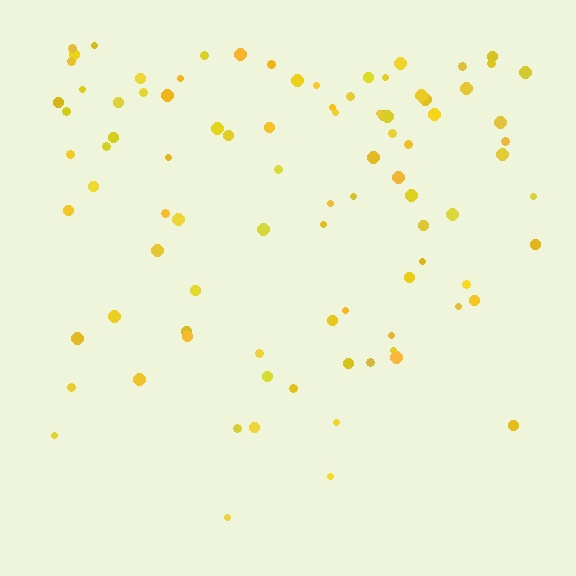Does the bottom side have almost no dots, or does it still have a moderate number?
Still a moderate number, just noticeably fewer than the top.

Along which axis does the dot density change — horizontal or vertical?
Vertical.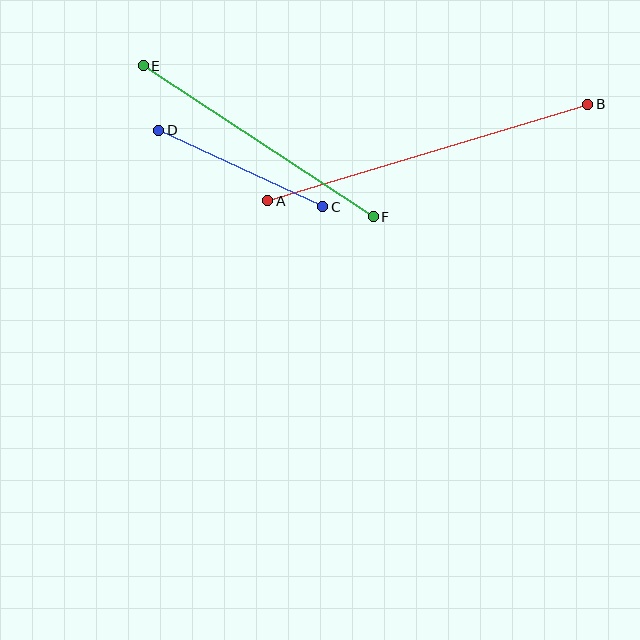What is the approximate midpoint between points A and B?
The midpoint is at approximately (428, 152) pixels.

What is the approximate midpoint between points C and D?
The midpoint is at approximately (241, 168) pixels.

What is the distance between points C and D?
The distance is approximately 181 pixels.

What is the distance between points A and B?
The distance is approximately 334 pixels.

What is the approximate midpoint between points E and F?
The midpoint is at approximately (258, 141) pixels.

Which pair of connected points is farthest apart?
Points A and B are farthest apart.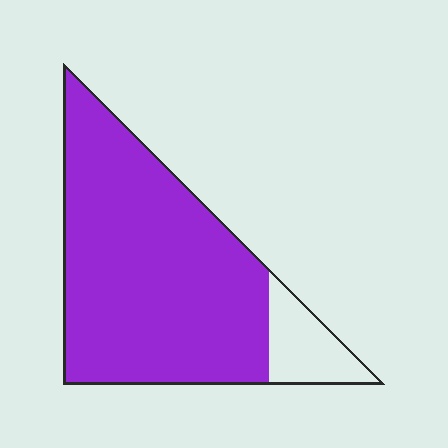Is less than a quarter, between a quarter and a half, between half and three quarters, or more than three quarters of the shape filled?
More than three quarters.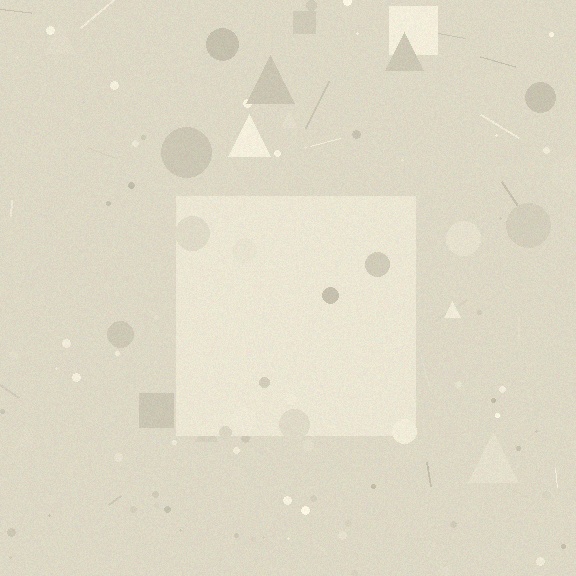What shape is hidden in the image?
A square is hidden in the image.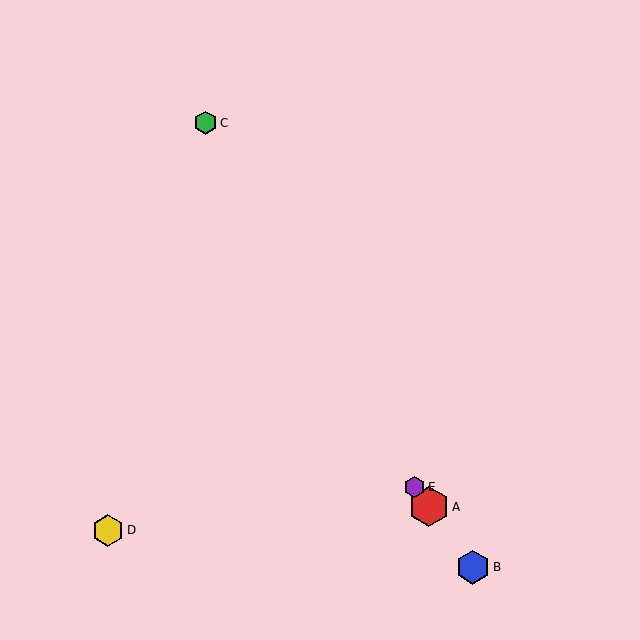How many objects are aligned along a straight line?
3 objects (A, B, E) are aligned along a straight line.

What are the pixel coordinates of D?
Object D is at (108, 530).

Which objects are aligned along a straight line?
Objects A, B, E are aligned along a straight line.